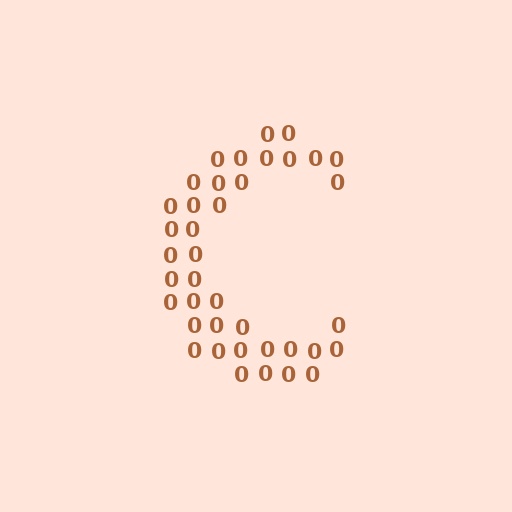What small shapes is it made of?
It is made of small digit 0's.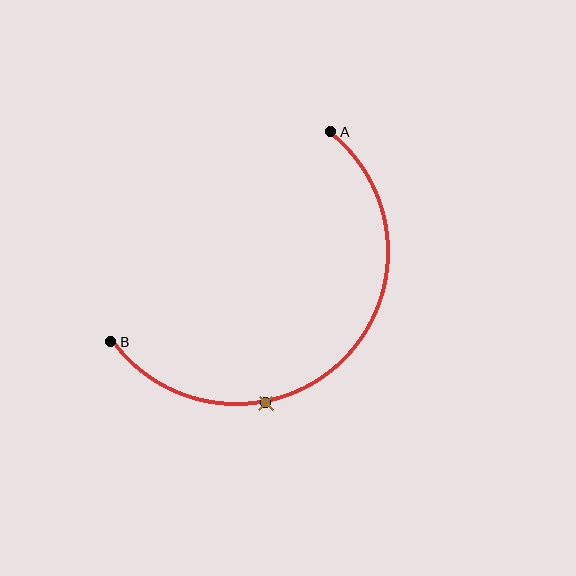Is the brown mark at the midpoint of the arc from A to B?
No. The brown mark lies on the arc but is closer to endpoint B. The arc midpoint would be at the point on the curve equidistant along the arc from both A and B.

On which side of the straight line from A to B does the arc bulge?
The arc bulges below and to the right of the straight line connecting A and B.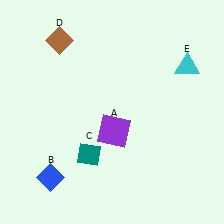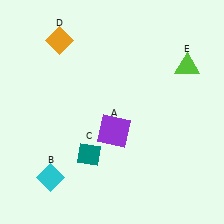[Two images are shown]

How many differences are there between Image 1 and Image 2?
There are 3 differences between the two images.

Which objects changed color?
B changed from blue to cyan. D changed from brown to orange. E changed from cyan to lime.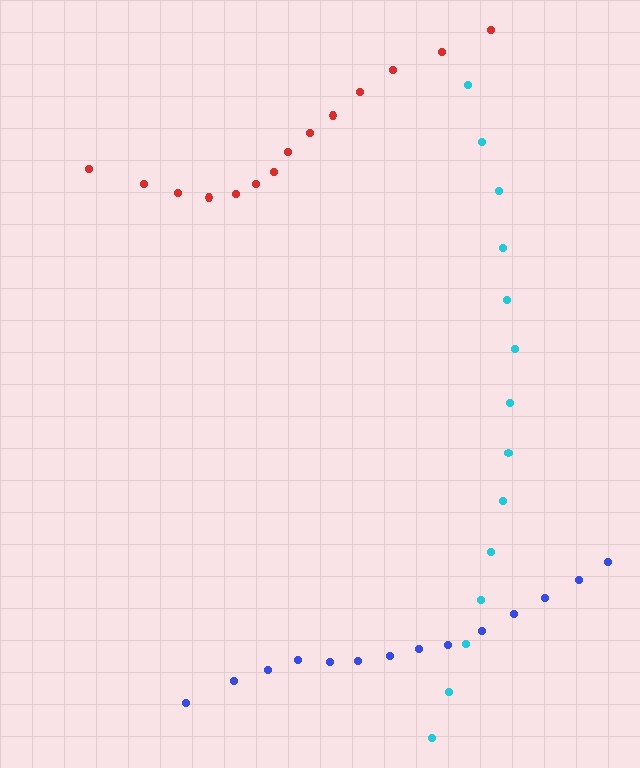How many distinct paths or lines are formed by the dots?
There are 3 distinct paths.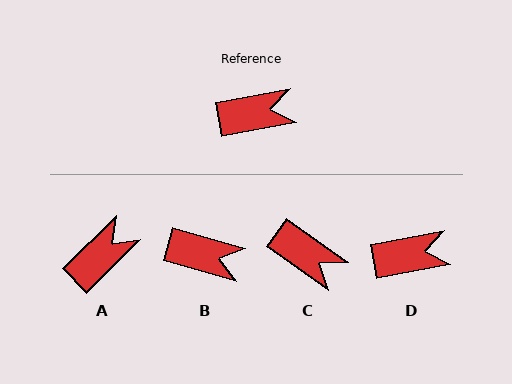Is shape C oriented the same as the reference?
No, it is off by about 46 degrees.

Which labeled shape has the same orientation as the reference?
D.